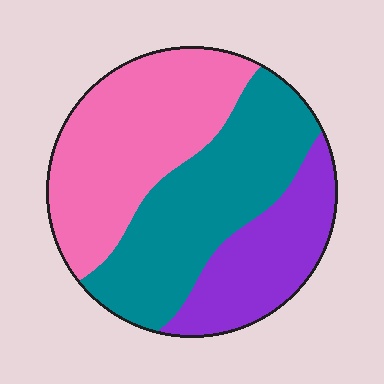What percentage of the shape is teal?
Teal takes up about three eighths (3/8) of the shape.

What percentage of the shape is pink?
Pink covers 39% of the shape.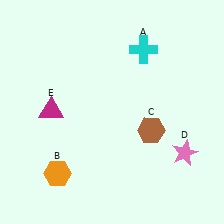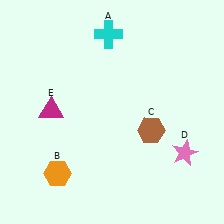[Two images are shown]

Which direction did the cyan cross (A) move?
The cyan cross (A) moved left.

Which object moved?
The cyan cross (A) moved left.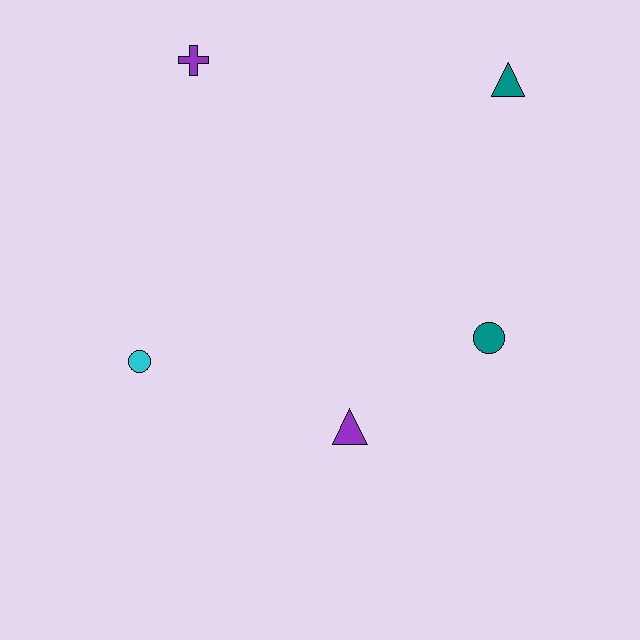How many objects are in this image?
There are 5 objects.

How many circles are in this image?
There are 2 circles.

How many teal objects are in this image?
There are 2 teal objects.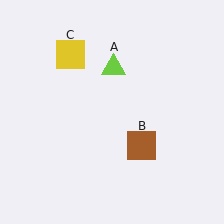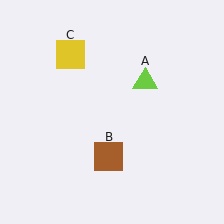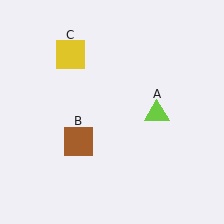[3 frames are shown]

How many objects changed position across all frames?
2 objects changed position: lime triangle (object A), brown square (object B).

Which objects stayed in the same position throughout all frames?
Yellow square (object C) remained stationary.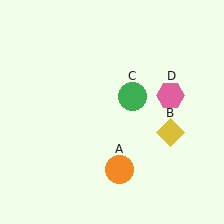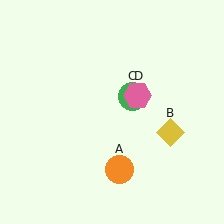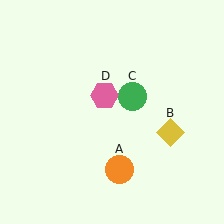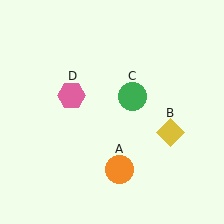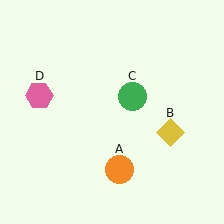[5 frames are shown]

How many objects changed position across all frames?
1 object changed position: pink hexagon (object D).